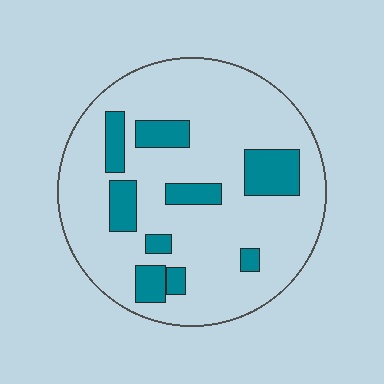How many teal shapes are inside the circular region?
9.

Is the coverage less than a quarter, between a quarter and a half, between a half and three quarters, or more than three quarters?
Less than a quarter.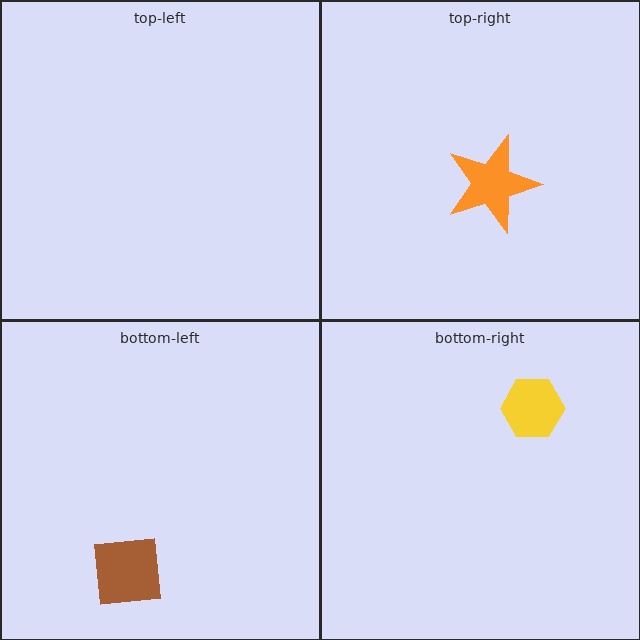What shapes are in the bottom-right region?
The yellow hexagon.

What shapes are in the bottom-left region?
The brown square.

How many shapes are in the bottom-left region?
1.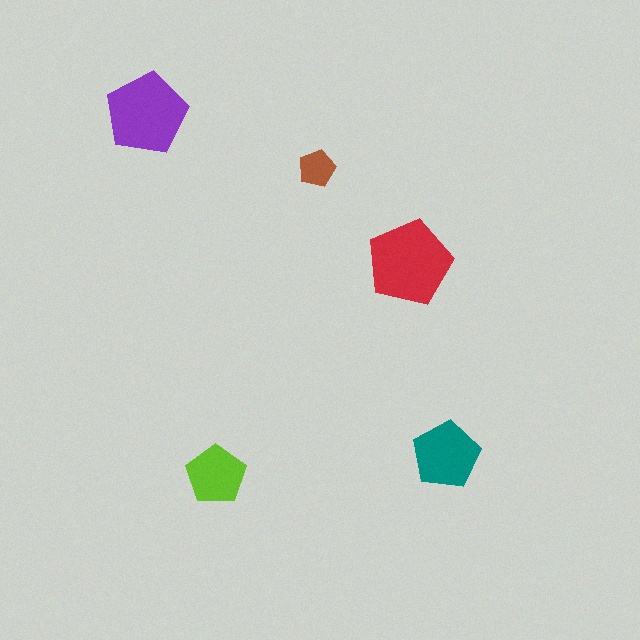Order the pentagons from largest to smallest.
the red one, the purple one, the teal one, the lime one, the brown one.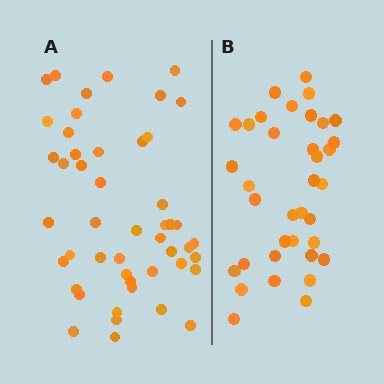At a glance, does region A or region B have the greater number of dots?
Region A (the left region) has more dots.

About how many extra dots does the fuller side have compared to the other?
Region A has roughly 12 or so more dots than region B.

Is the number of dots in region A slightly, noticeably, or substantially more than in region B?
Region A has noticeably more, but not dramatically so. The ratio is roughly 1.3 to 1.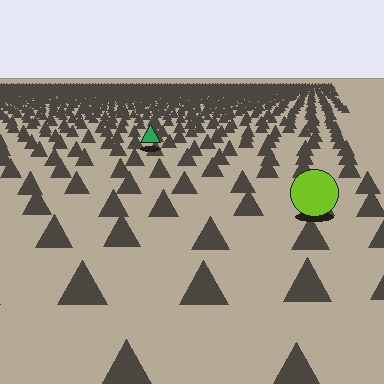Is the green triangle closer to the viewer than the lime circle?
No. The lime circle is closer — you can tell from the texture gradient: the ground texture is coarser near it.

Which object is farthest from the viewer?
The green triangle is farthest from the viewer. It appears smaller and the ground texture around it is denser.